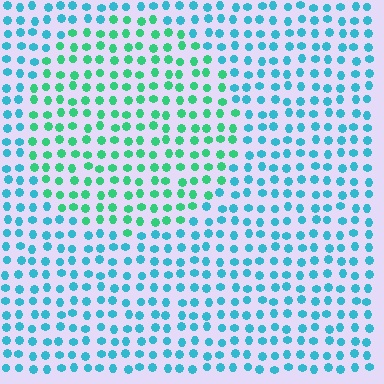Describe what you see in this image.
The image is filled with small cyan elements in a uniform arrangement. A circle-shaped region is visible where the elements are tinted to a slightly different hue, forming a subtle color boundary.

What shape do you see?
I see a circle.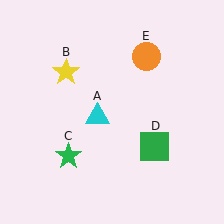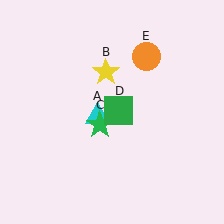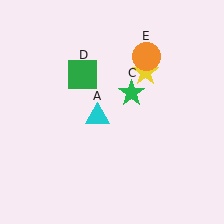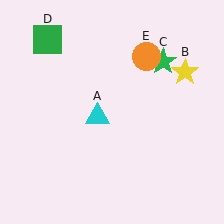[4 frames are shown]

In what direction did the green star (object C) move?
The green star (object C) moved up and to the right.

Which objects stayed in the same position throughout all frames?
Cyan triangle (object A) and orange circle (object E) remained stationary.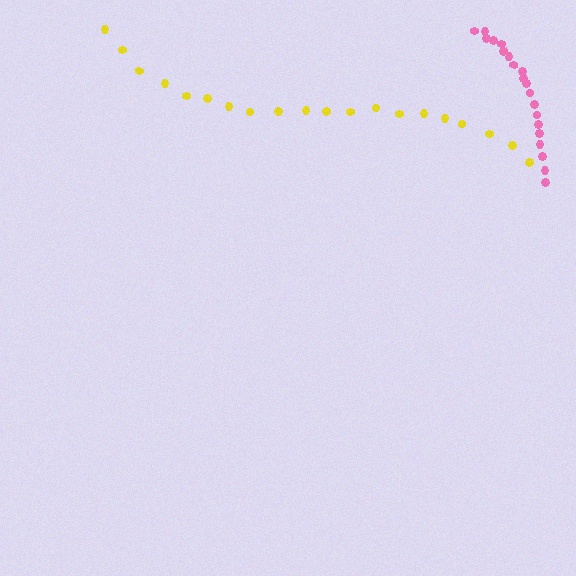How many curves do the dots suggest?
There are 2 distinct paths.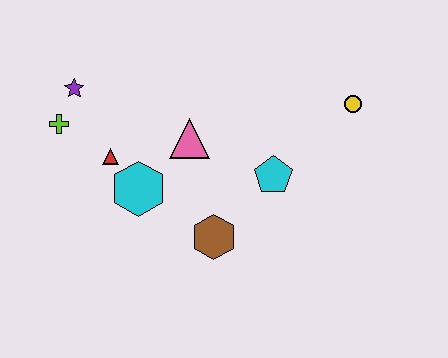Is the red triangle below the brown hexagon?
No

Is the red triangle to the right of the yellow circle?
No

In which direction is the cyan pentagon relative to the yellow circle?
The cyan pentagon is to the left of the yellow circle.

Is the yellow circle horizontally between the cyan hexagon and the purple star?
No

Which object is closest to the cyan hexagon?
The red triangle is closest to the cyan hexagon.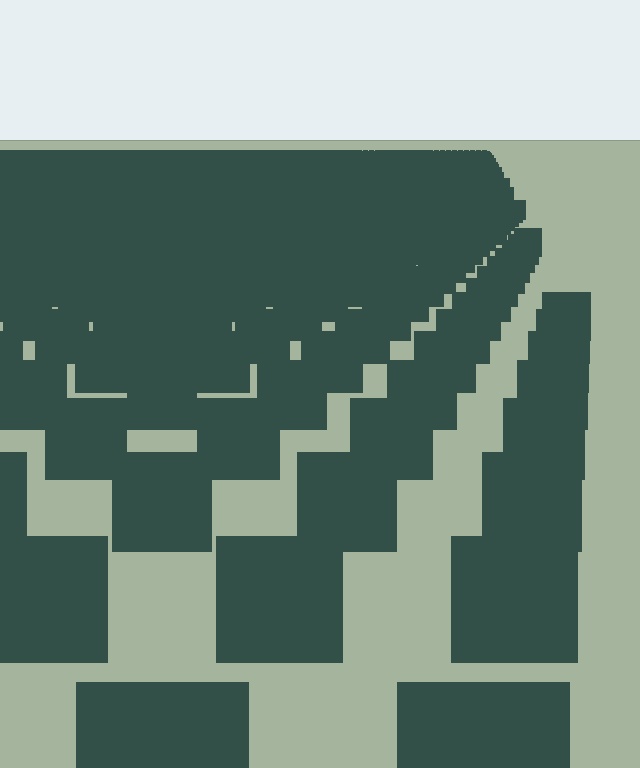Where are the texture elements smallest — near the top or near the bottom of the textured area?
Near the top.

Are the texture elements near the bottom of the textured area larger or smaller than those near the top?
Larger. Near the bottom, elements are closer to the viewer and appear at a bigger on-screen size.